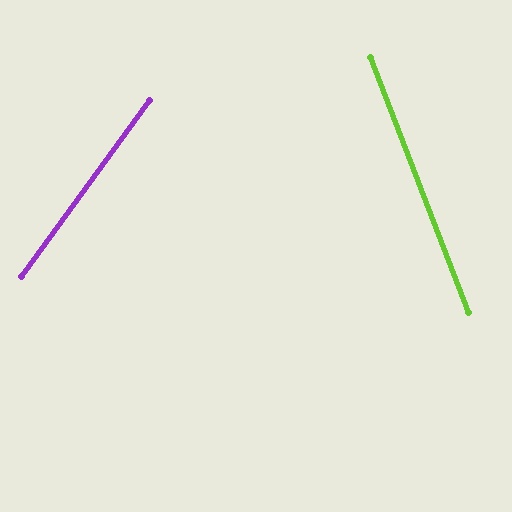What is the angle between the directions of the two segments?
Approximately 57 degrees.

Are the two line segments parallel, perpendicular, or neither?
Neither parallel nor perpendicular — they differ by about 57°.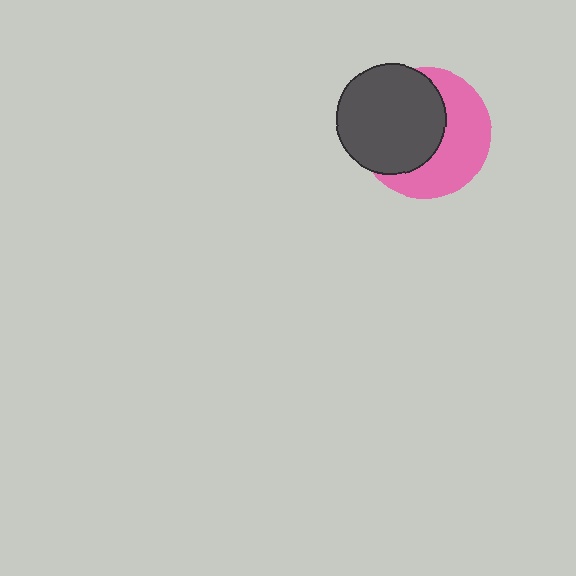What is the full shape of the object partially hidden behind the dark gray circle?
The partially hidden object is a pink circle.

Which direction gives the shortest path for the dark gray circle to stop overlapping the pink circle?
Moving left gives the shortest separation.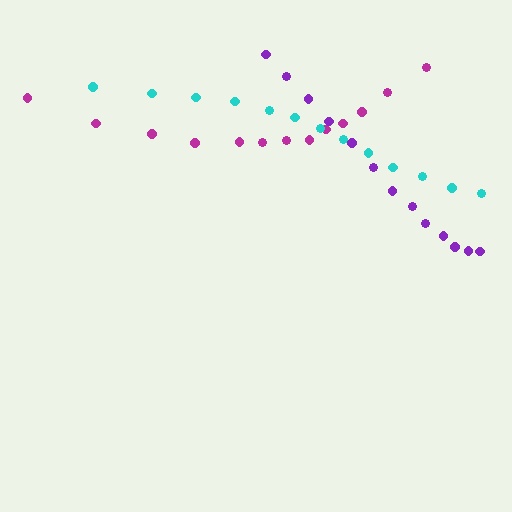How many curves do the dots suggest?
There are 3 distinct paths.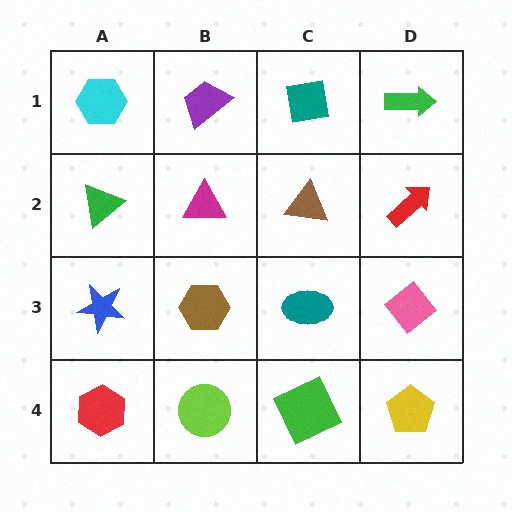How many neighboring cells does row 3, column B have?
4.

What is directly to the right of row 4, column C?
A yellow pentagon.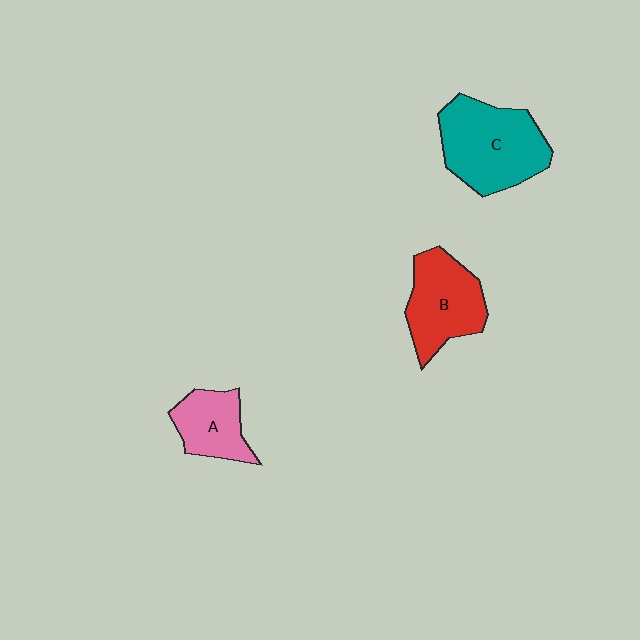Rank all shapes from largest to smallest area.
From largest to smallest: C (teal), B (red), A (pink).